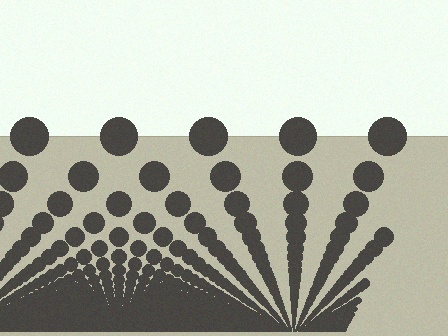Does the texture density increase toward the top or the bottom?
Density increases toward the bottom.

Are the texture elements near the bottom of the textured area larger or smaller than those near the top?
Smaller. The gradient is inverted — elements near the bottom are smaller and denser.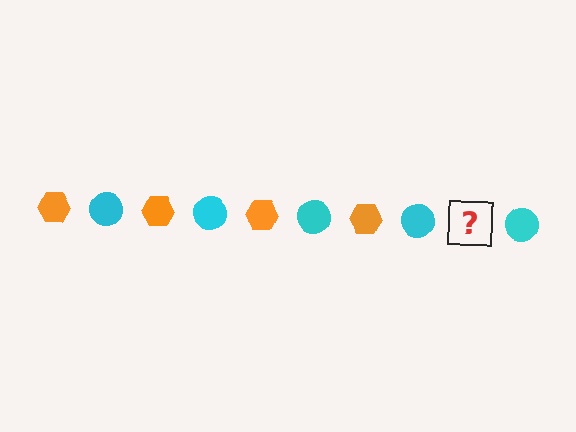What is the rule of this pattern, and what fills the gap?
The rule is that the pattern alternates between orange hexagon and cyan circle. The gap should be filled with an orange hexagon.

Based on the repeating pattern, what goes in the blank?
The blank should be an orange hexagon.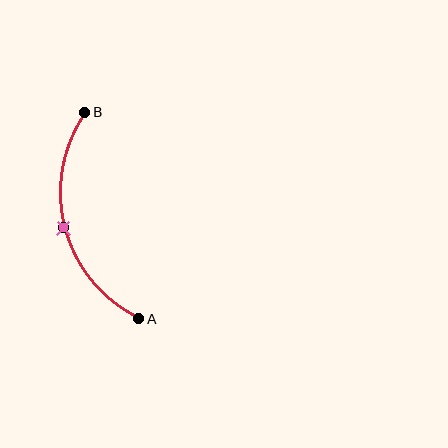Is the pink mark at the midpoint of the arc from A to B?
Yes. The pink mark lies on the arc at equal arc-length from both A and B — it is the arc midpoint.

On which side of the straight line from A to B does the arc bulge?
The arc bulges to the left of the straight line connecting A and B.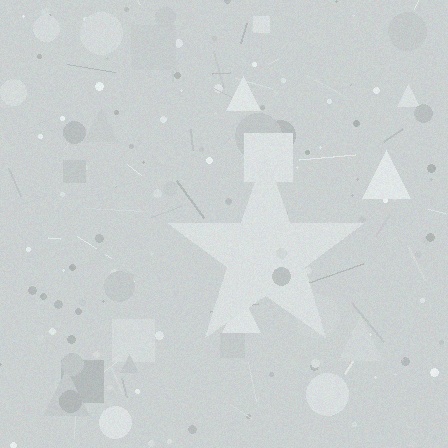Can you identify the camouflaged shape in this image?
The camouflaged shape is a star.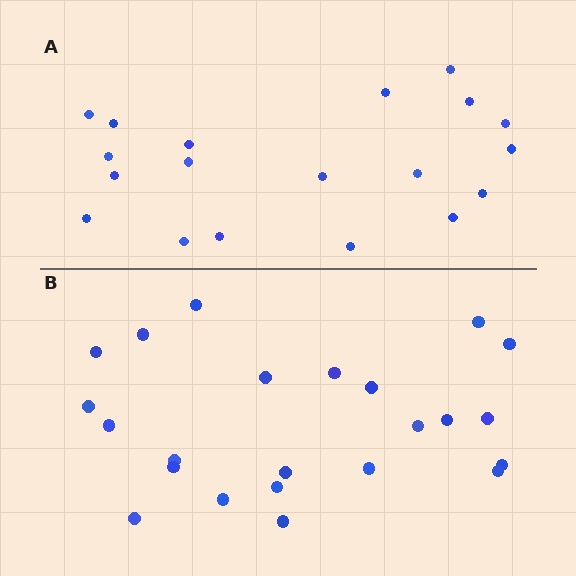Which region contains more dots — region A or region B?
Region B (the bottom region) has more dots.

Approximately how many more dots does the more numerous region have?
Region B has about 4 more dots than region A.